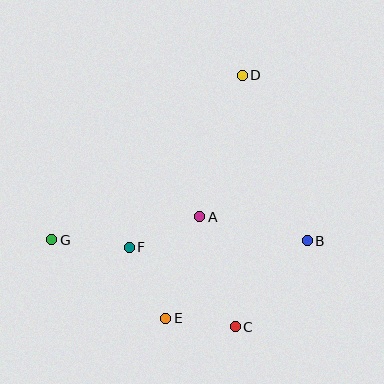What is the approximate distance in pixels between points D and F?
The distance between D and F is approximately 205 pixels.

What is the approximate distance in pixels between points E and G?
The distance between E and G is approximately 138 pixels.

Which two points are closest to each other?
Points C and E are closest to each other.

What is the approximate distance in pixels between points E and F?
The distance between E and F is approximately 80 pixels.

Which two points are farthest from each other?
Points B and G are farthest from each other.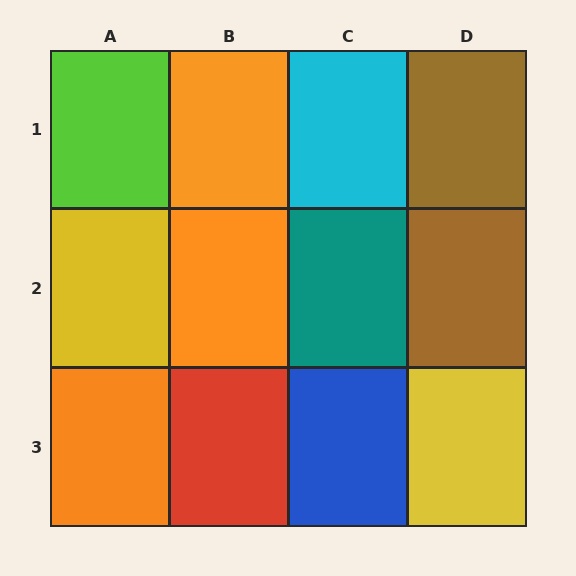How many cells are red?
1 cell is red.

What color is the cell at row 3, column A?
Orange.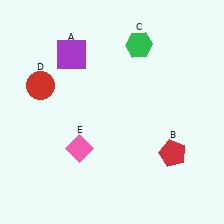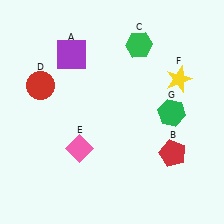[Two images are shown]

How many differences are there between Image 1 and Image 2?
There are 2 differences between the two images.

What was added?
A yellow star (F), a green hexagon (G) were added in Image 2.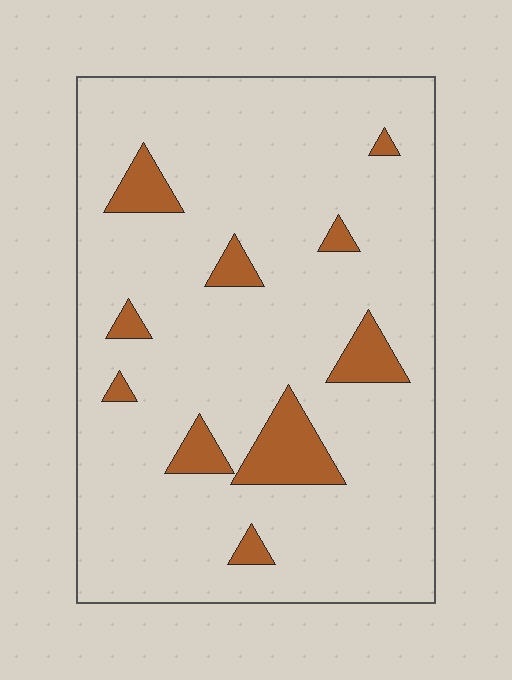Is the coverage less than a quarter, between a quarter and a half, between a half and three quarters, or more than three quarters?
Less than a quarter.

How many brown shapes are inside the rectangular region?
10.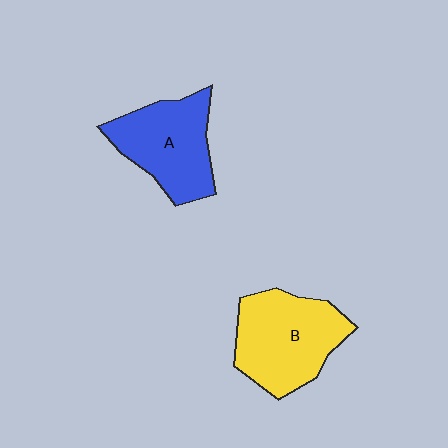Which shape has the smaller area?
Shape A (blue).